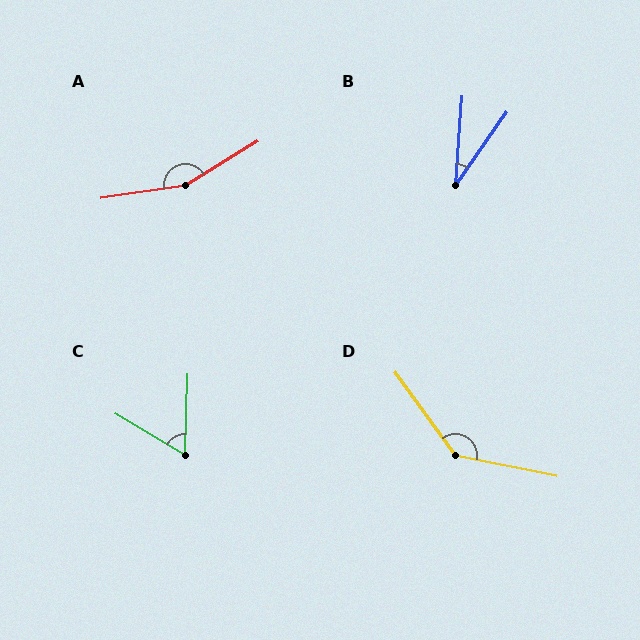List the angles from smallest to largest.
B (31°), C (61°), D (137°), A (157°).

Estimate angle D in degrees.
Approximately 137 degrees.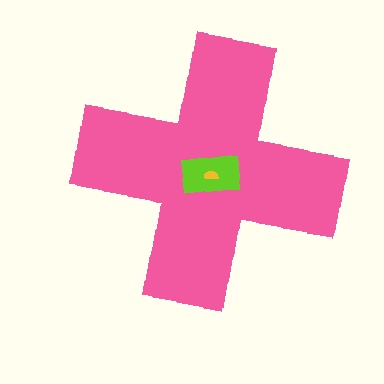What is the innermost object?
The yellow semicircle.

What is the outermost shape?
The pink cross.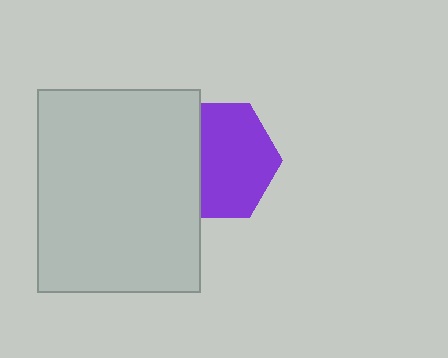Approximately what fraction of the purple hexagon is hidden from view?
Roughly 35% of the purple hexagon is hidden behind the light gray rectangle.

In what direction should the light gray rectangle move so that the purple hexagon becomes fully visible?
The light gray rectangle should move left. That is the shortest direction to clear the overlap and leave the purple hexagon fully visible.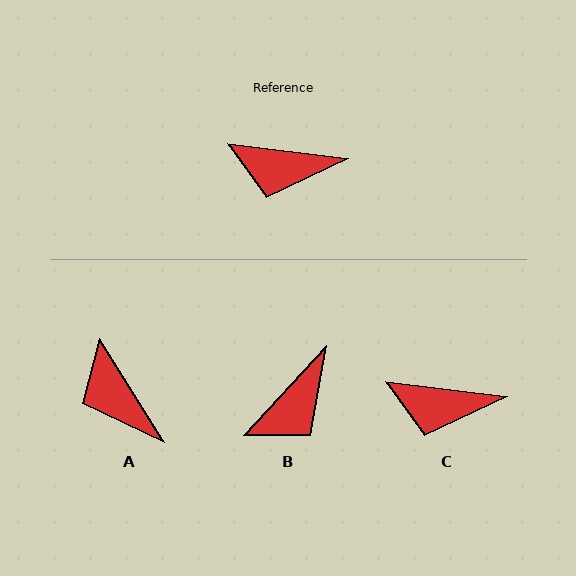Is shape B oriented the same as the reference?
No, it is off by about 54 degrees.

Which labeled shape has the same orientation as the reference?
C.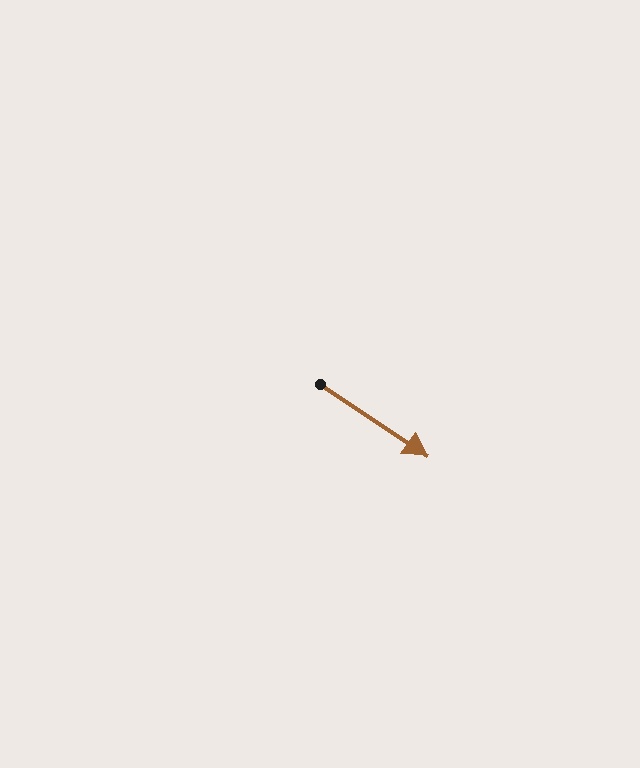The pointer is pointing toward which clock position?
Roughly 4 o'clock.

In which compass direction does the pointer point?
Southeast.